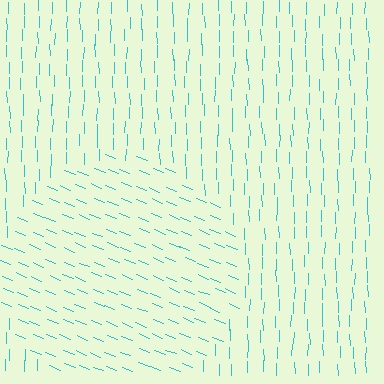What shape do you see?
I see a circle.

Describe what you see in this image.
The image is filled with small cyan line segments. A circle region in the image has lines oriented differently from the surrounding lines, creating a visible texture boundary.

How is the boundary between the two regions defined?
The boundary is defined purely by a change in line orientation (approximately 67 degrees difference). All lines are the same color and thickness.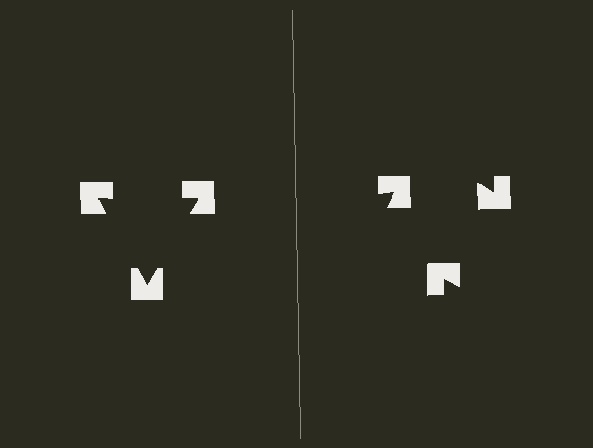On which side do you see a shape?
An illusory triangle appears on the left side. On the right side the wedge cuts are rotated, so no coherent shape forms.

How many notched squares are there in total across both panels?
6 — 3 on each side.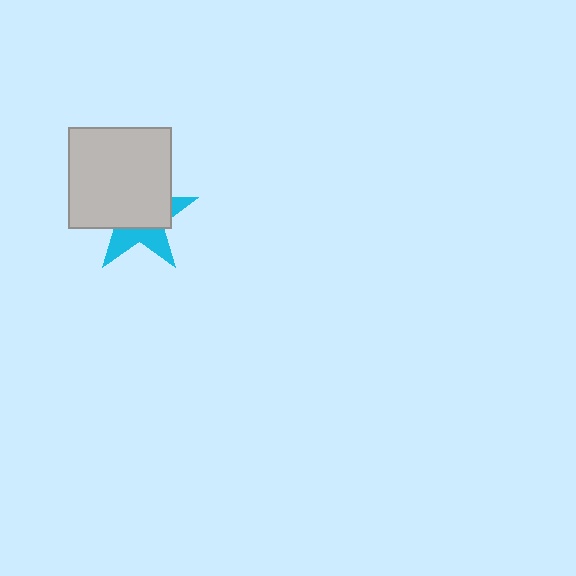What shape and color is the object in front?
The object in front is a light gray rectangle.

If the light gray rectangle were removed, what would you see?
You would see the complete cyan star.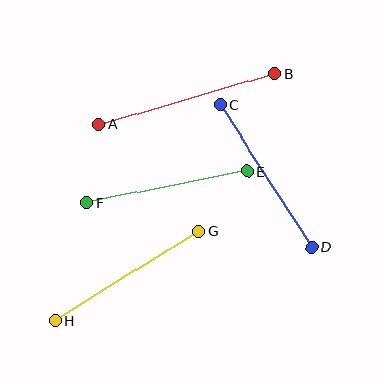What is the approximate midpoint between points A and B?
The midpoint is at approximately (186, 99) pixels.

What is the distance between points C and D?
The distance is approximately 169 pixels.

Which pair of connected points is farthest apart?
Points A and B are farthest apart.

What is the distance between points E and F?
The distance is approximately 163 pixels.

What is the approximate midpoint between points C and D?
The midpoint is at approximately (266, 176) pixels.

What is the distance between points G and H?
The distance is approximately 169 pixels.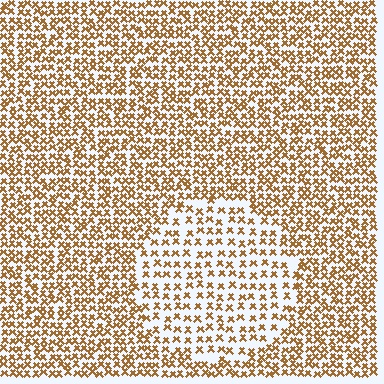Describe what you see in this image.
The image contains small brown elements arranged at two different densities. A circle-shaped region is visible where the elements are less densely packed than the surrounding area.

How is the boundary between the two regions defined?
The boundary is defined by a change in element density (approximately 1.8x ratio). All elements are the same color, size, and shape.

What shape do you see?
I see a circle.